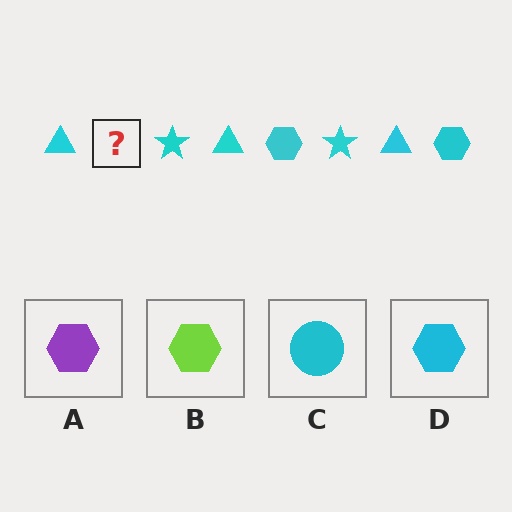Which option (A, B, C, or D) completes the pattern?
D.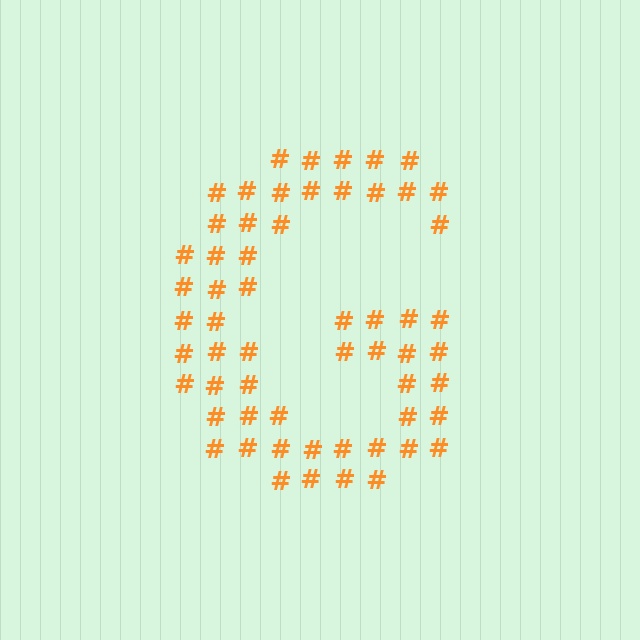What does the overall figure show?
The overall figure shows the letter G.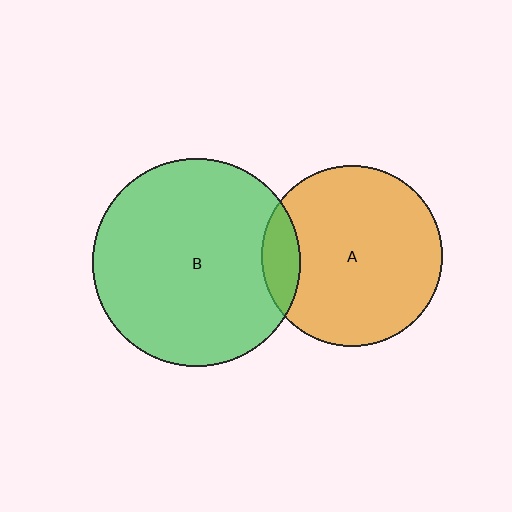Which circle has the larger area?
Circle B (green).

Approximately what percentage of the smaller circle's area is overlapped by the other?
Approximately 10%.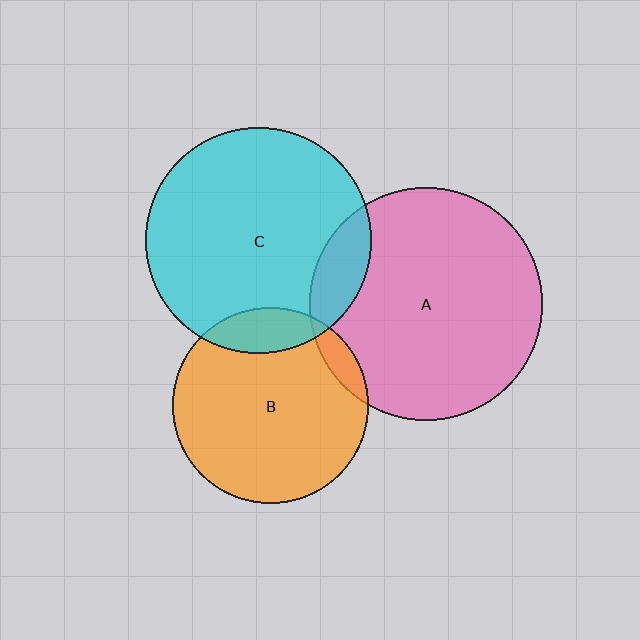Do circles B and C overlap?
Yes.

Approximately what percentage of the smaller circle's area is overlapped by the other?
Approximately 15%.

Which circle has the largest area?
Circle A (pink).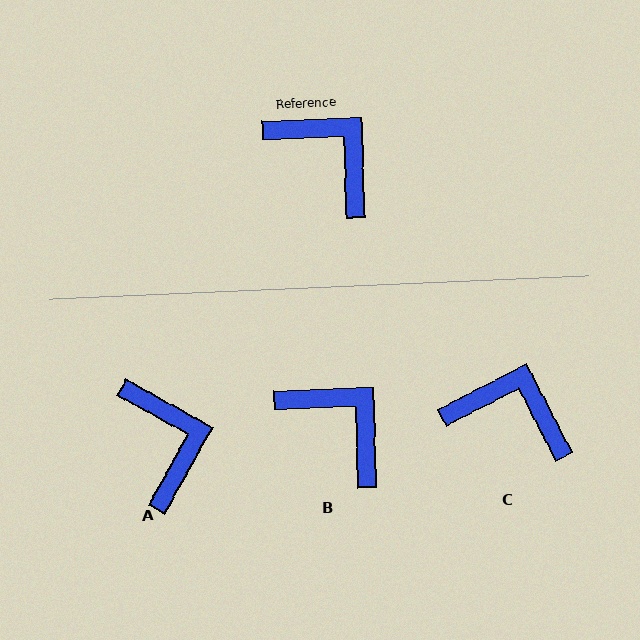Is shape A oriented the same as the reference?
No, it is off by about 31 degrees.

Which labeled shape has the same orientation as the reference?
B.